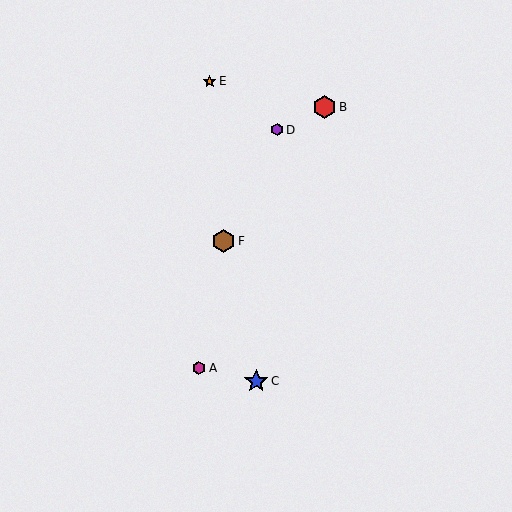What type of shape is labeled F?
Shape F is a brown hexagon.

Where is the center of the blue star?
The center of the blue star is at (256, 381).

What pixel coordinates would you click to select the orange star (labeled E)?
Click at (210, 81) to select the orange star E.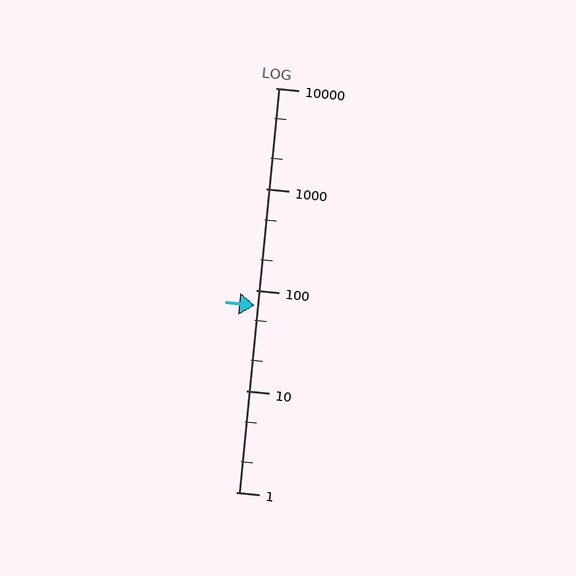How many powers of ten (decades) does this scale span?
The scale spans 4 decades, from 1 to 10000.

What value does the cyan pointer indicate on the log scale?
The pointer indicates approximately 71.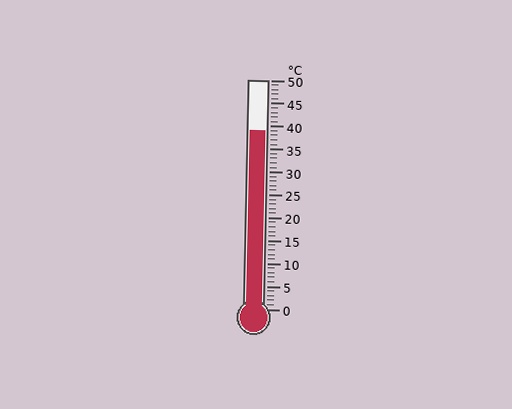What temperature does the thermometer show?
The thermometer shows approximately 39°C.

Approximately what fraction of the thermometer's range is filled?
The thermometer is filled to approximately 80% of its range.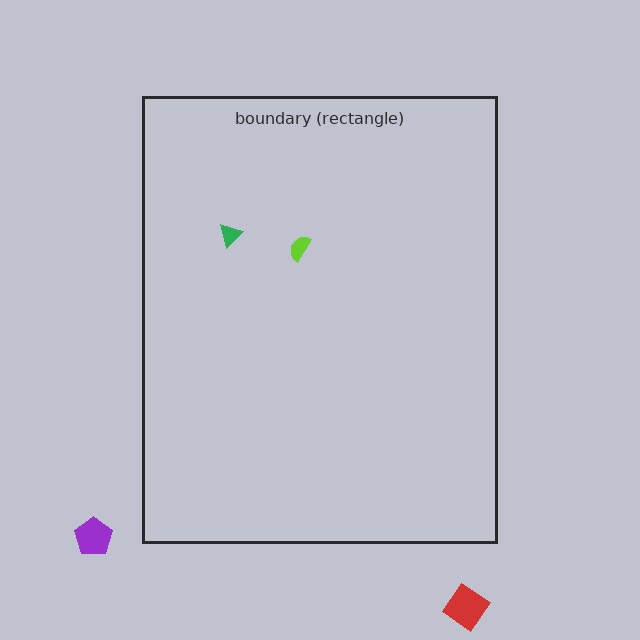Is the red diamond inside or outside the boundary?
Outside.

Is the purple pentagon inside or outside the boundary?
Outside.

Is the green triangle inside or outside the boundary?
Inside.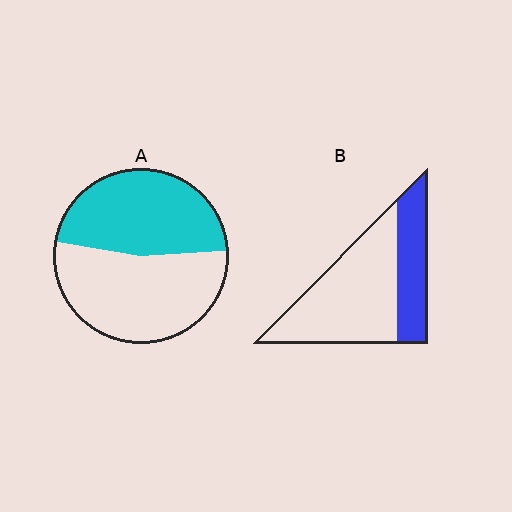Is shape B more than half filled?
No.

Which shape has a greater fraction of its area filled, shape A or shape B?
Shape A.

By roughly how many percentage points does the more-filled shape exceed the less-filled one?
By roughly 15 percentage points (A over B).